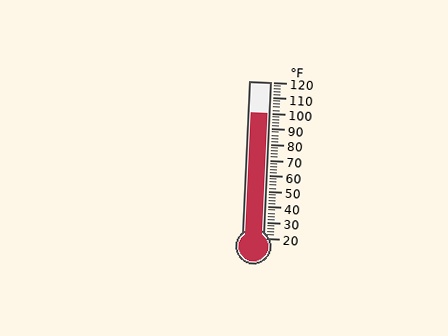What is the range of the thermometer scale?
The thermometer scale ranges from 20°F to 120°F.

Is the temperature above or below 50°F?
The temperature is above 50°F.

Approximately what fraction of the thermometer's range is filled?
The thermometer is filled to approximately 80% of its range.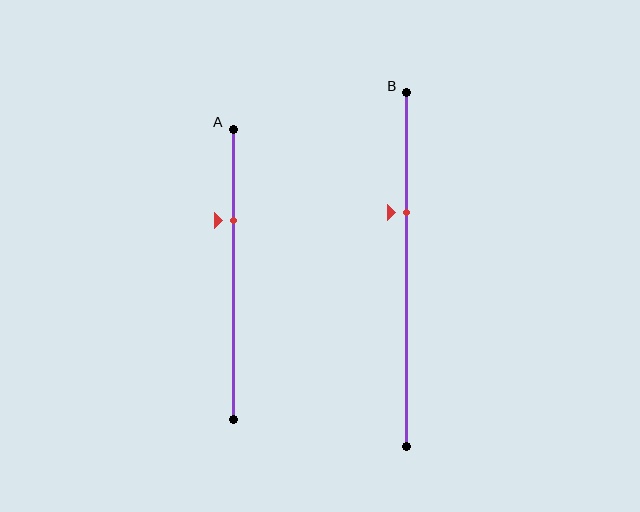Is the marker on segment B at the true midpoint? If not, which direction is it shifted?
No, the marker on segment B is shifted upward by about 16% of the segment length.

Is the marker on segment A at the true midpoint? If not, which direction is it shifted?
No, the marker on segment A is shifted upward by about 19% of the segment length.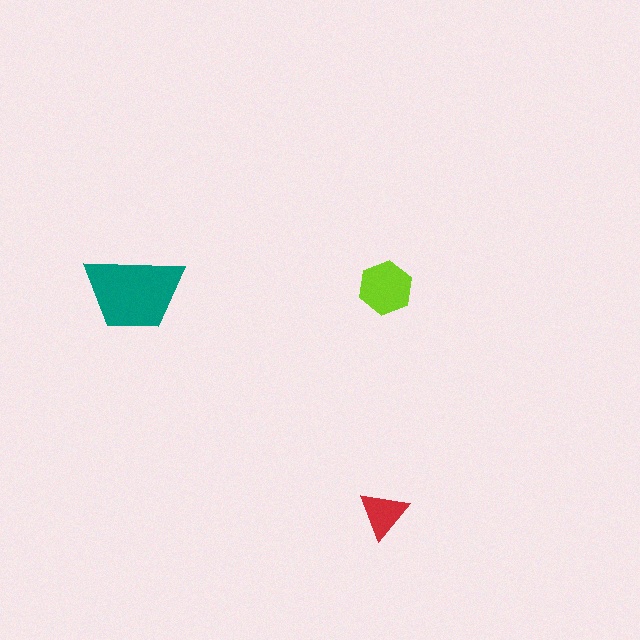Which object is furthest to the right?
The lime hexagon is rightmost.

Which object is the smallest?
The red triangle.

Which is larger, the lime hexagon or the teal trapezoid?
The teal trapezoid.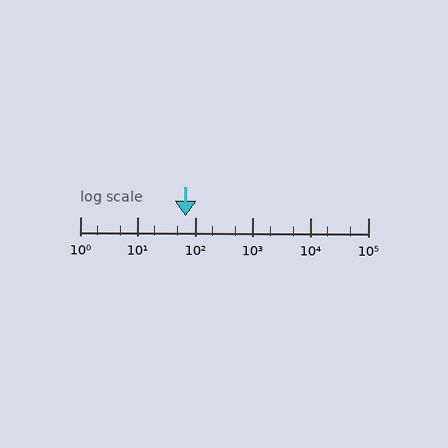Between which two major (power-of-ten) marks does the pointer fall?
The pointer is between 10 and 100.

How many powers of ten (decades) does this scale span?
The scale spans 5 decades, from 1 to 100000.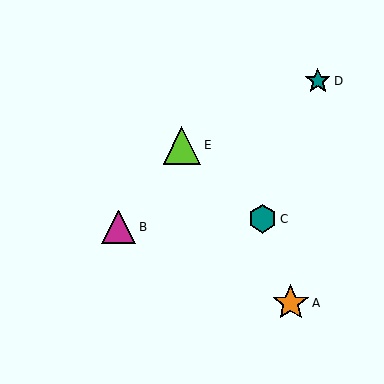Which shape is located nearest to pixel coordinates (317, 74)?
The teal star (labeled D) at (318, 81) is nearest to that location.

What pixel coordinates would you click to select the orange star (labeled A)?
Click at (291, 303) to select the orange star A.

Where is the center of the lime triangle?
The center of the lime triangle is at (182, 146).